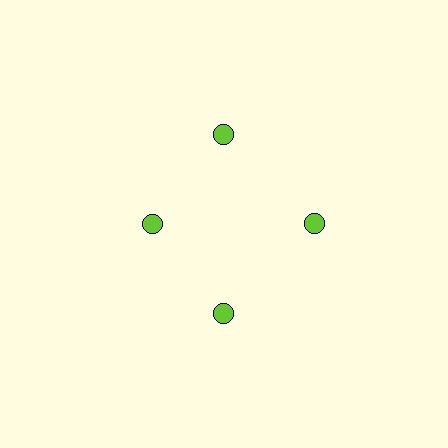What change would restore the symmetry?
The symmetry would be restored by moving it outward, back onto the ring so that all 4 circles sit at equal angles and equal distance from the center.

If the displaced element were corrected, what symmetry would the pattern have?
It would have 4-fold rotational symmetry — the pattern would map onto itself every 90 degrees.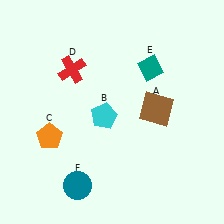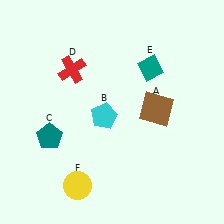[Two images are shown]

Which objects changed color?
C changed from orange to teal. F changed from teal to yellow.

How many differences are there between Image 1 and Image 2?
There are 2 differences between the two images.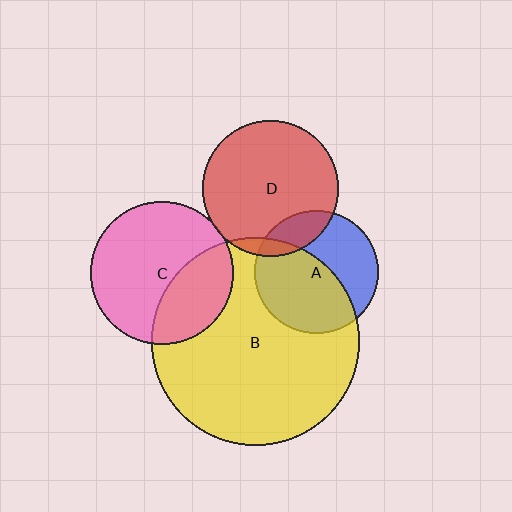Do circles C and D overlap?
Yes.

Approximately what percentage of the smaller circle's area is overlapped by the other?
Approximately 5%.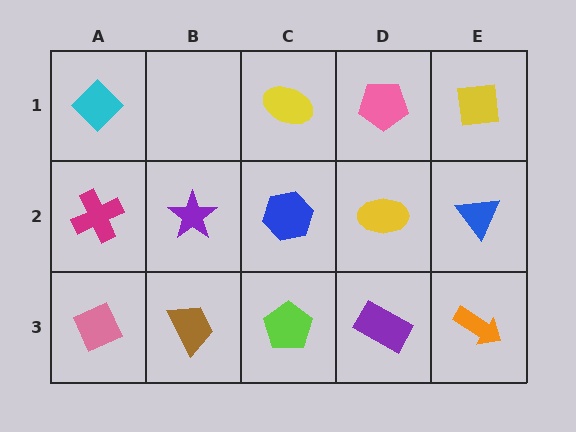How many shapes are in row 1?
4 shapes.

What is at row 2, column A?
A magenta cross.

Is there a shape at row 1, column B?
No, that cell is empty.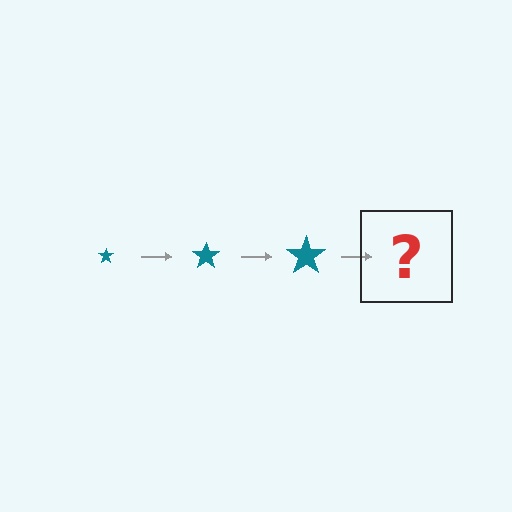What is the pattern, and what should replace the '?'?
The pattern is that the star gets progressively larger each step. The '?' should be a teal star, larger than the previous one.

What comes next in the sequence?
The next element should be a teal star, larger than the previous one.